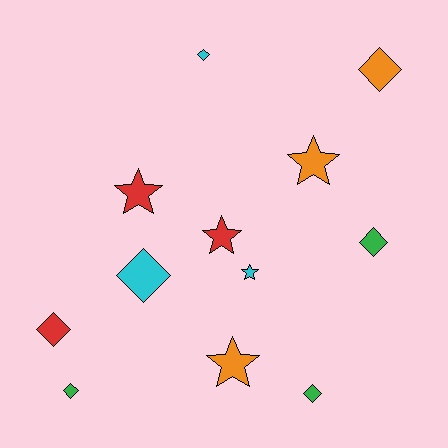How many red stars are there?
There are 2 red stars.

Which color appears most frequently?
Green, with 3 objects.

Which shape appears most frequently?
Diamond, with 7 objects.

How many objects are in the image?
There are 12 objects.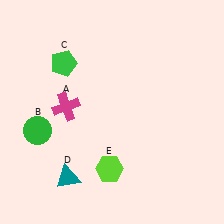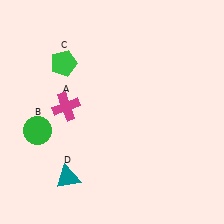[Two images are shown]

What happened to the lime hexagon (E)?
The lime hexagon (E) was removed in Image 2. It was in the bottom-left area of Image 1.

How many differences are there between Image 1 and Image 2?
There is 1 difference between the two images.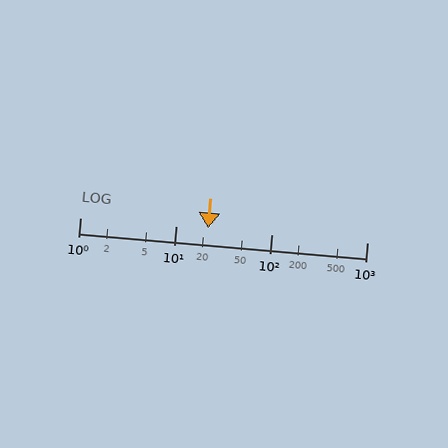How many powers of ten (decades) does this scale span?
The scale spans 3 decades, from 1 to 1000.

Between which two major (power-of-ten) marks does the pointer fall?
The pointer is between 10 and 100.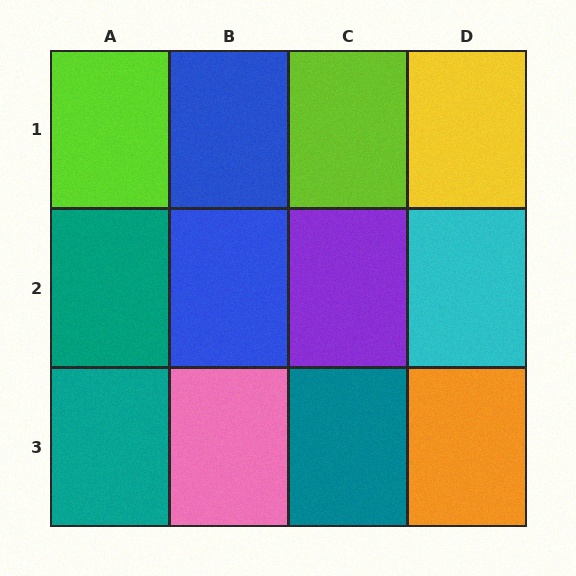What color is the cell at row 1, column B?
Blue.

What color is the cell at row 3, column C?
Teal.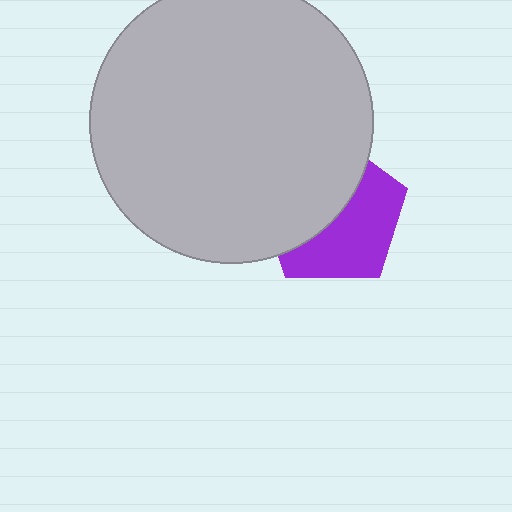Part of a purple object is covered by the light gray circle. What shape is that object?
It is a pentagon.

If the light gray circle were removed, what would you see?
You would see the complete purple pentagon.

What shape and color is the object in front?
The object in front is a light gray circle.